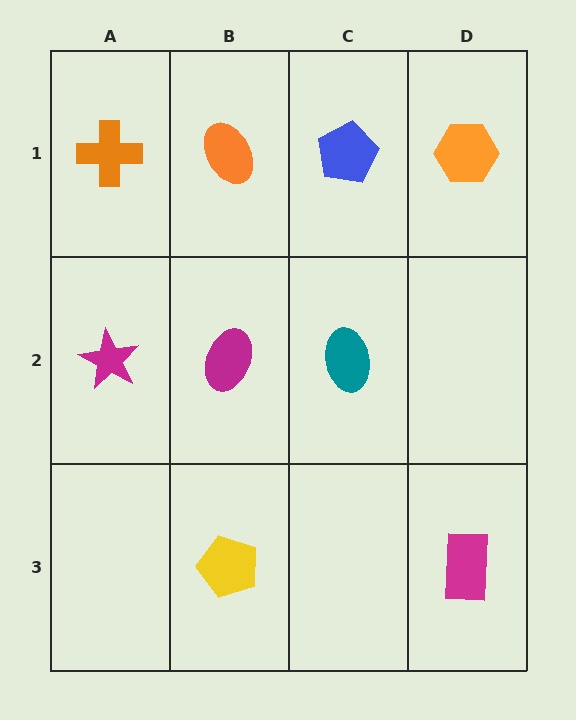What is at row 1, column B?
An orange ellipse.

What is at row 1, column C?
A blue pentagon.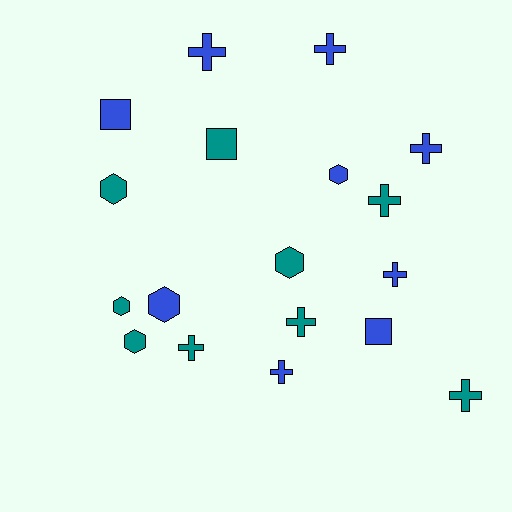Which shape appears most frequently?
Cross, with 9 objects.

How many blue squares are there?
There are 2 blue squares.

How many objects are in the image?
There are 18 objects.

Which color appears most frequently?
Teal, with 9 objects.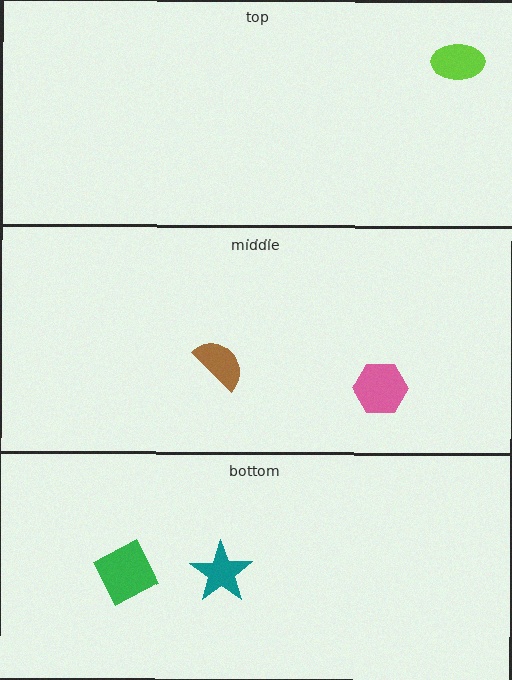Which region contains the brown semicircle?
The middle region.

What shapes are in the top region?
The lime ellipse.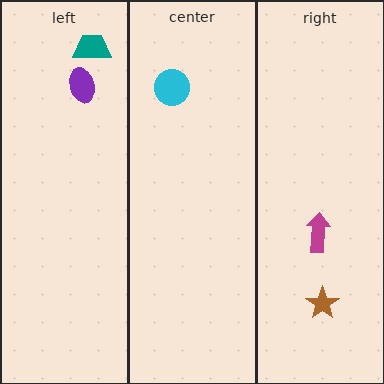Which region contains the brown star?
The right region.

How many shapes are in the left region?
2.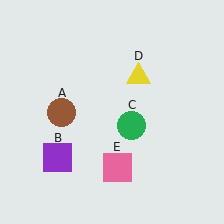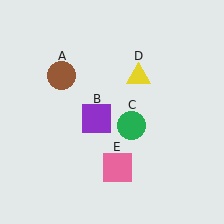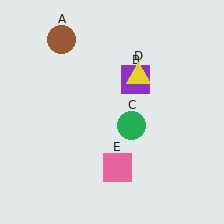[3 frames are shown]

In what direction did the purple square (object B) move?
The purple square (object B) moved up and to the right.